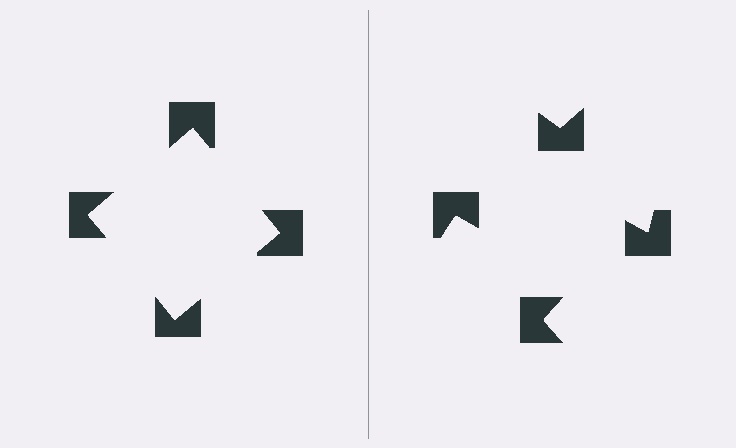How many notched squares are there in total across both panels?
8 — 4 on each side.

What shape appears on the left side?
An illusory square.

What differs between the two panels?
The notched squares are positioned identically on both sides; only the wedge orientations differ. On the left they align to a square; on the right they are misaligned.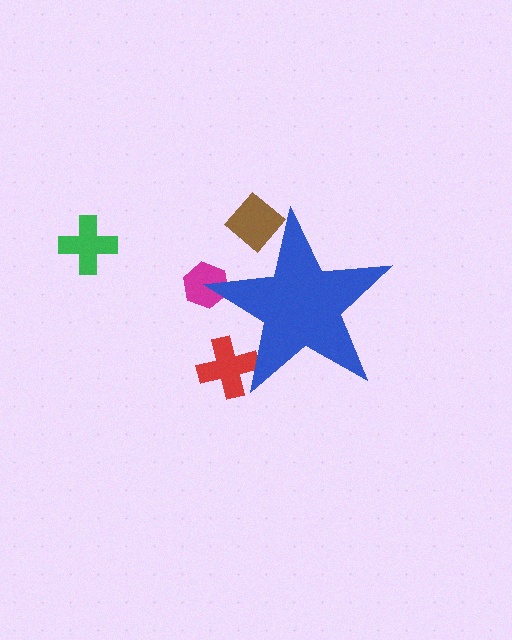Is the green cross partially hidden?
No, the green cross is fully visible.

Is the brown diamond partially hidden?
Yes, the brown diamond is partially hidden behind the blue star.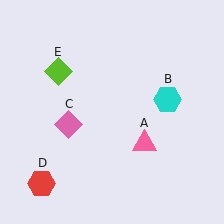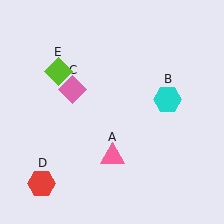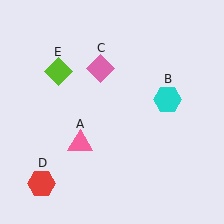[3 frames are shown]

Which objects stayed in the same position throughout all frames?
Cyan hexagon (object B) and red hexagon (object D) and lime diamond (object E) remained stationary.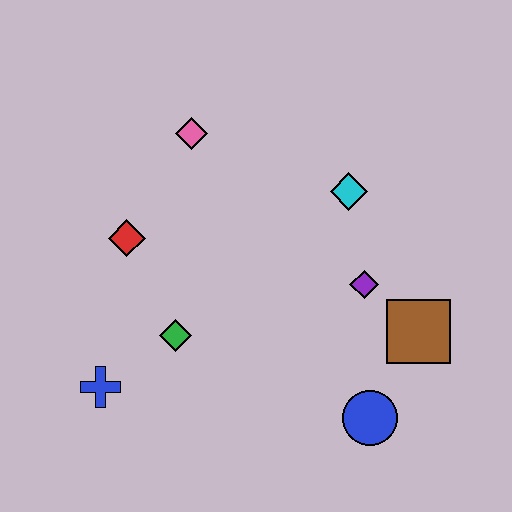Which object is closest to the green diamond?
The blue cross is closest to the green diamond.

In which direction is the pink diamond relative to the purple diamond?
The pink diamond is to the left of the purple diamond.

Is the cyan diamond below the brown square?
No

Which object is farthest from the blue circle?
The pink diamond is farthest from the blue circle.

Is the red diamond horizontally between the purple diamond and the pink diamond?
No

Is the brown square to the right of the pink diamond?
Yes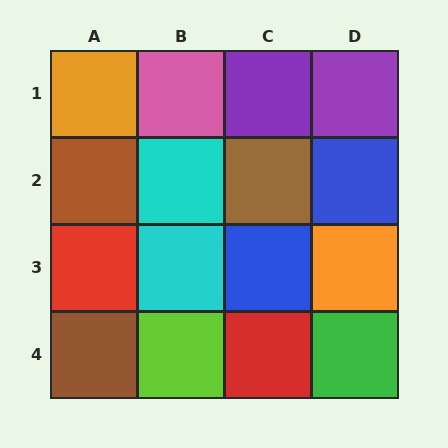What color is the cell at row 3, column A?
Red.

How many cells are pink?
1 cell is pink.